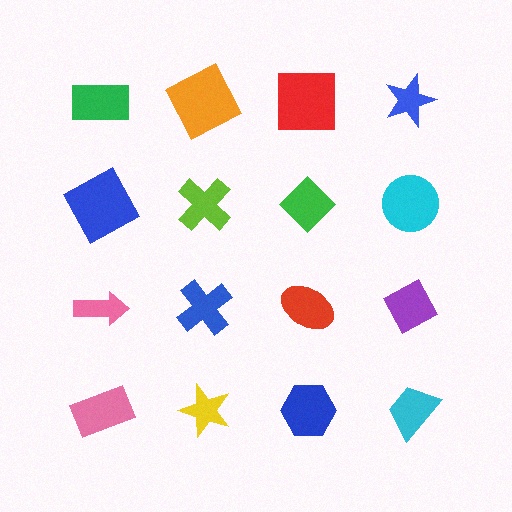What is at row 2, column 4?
A cyan circle.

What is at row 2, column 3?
A green diamond.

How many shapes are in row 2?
4 shapes.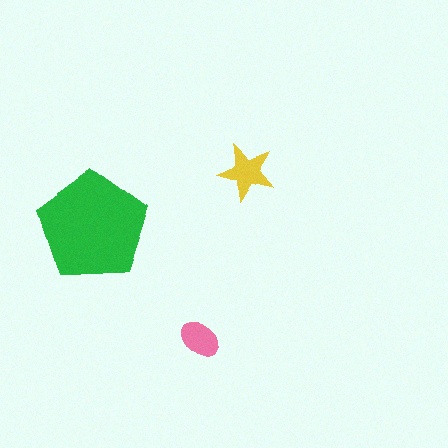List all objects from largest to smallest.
The green pentagon, the yellow star, the pink ellipse.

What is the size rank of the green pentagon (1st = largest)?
1st.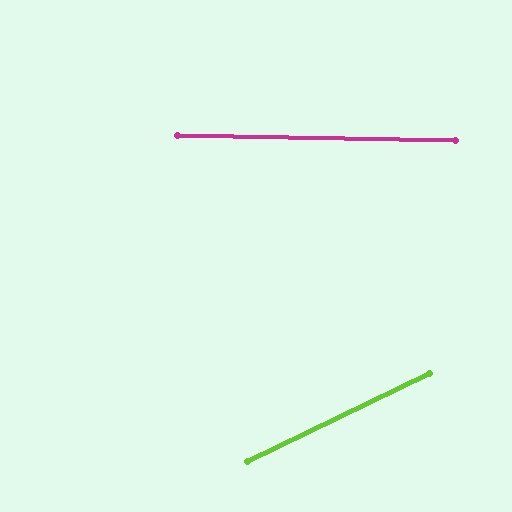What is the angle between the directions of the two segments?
Approximately 27 degrees.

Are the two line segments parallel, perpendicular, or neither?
Neither parallel nor perpendicular — they differ by about 27°.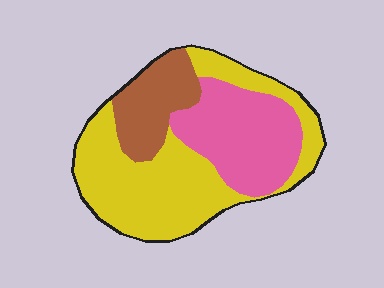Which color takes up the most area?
Yellow, at roughly 50%.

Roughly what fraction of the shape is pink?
Pink covers about 30% of the shape.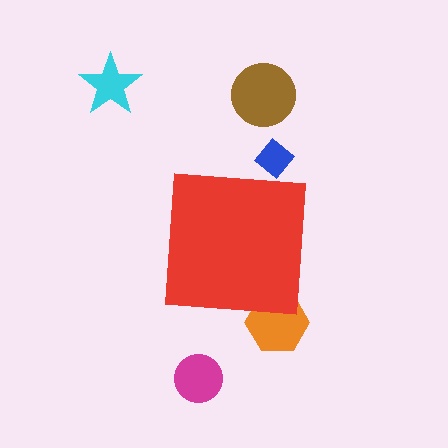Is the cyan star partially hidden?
No, the cyan star is fully visible.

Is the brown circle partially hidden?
No, the brown circle is fully visible.